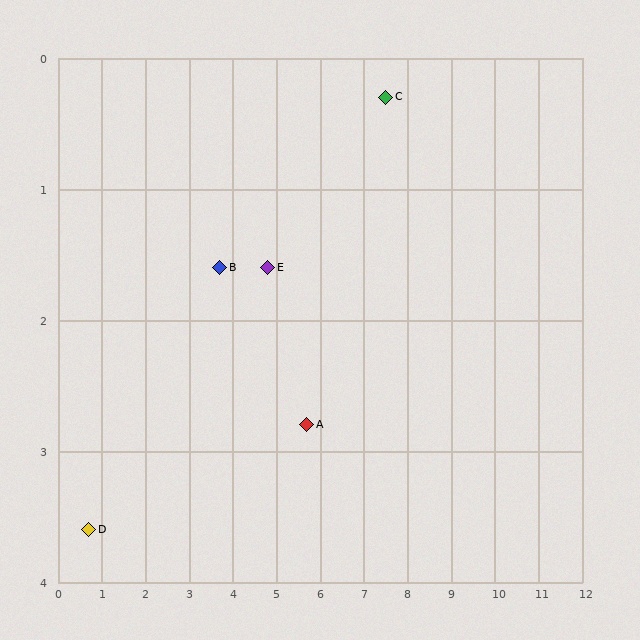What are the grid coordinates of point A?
Point A is at approximately (5.7, 2.8).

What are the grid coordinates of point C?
Point C is at approximately (7.5, 0.3).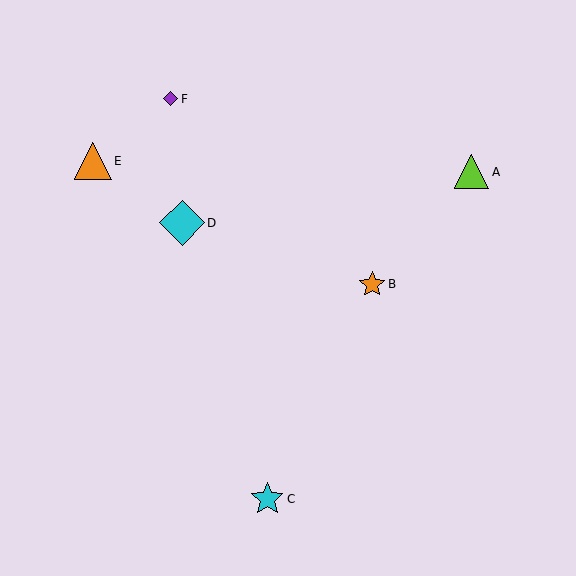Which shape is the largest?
The cyan diamond (labeled D) is the largest.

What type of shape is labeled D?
Shape D is a cyan diamond.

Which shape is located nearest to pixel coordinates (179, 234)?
The cyan diamond (labeled D) at (182, 223) is nearest to that location.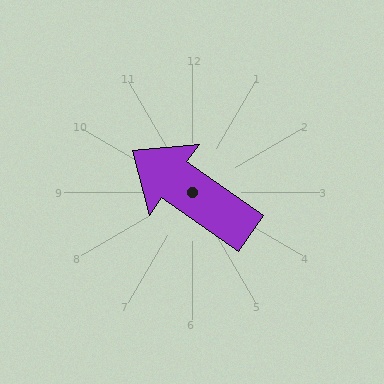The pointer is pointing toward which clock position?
Roughly 10 o'clock.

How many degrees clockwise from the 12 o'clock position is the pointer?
Approximately 305 degrees.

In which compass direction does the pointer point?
Northwest.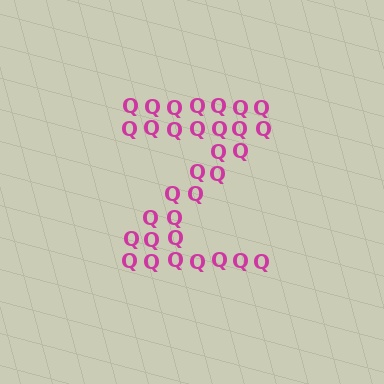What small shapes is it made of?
It is made of small letter Q's.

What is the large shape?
The large shape is the letter Z.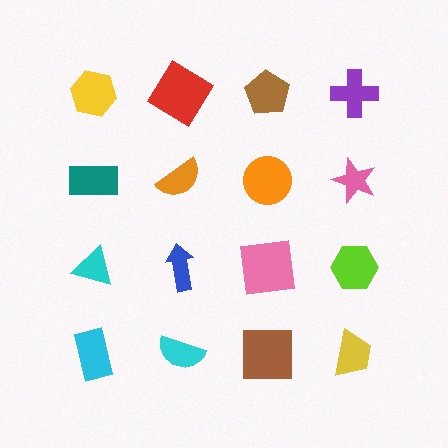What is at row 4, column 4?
A yellow trapezoid.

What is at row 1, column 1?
A yellow hexagon.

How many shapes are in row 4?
4 shapes.